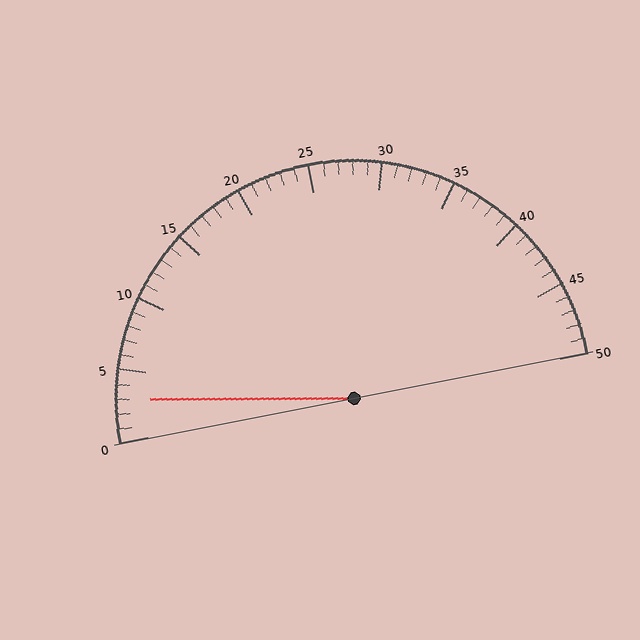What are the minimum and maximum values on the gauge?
The gauge ranges from 0 to 50.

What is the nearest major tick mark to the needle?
The nearest major tick mark is 5.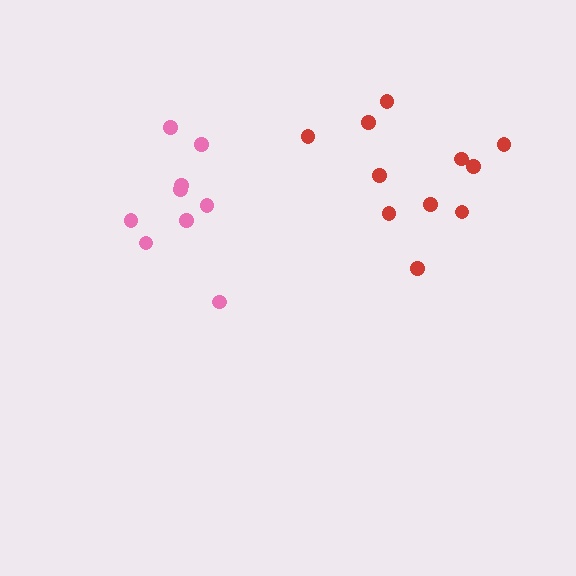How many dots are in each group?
Group 1: 11 dots, Group 2: 9 dots (20 total).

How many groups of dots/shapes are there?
There are 2 groups.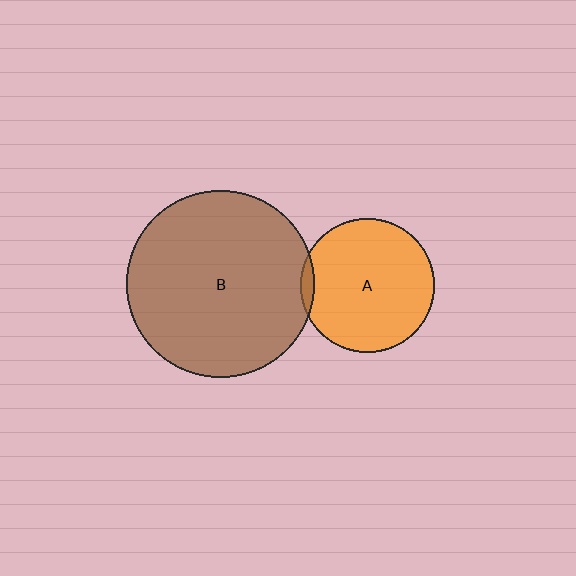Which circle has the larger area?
Circle B (brown).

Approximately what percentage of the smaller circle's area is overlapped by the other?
Approximately 5%.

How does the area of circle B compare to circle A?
Approximately 2.0 times.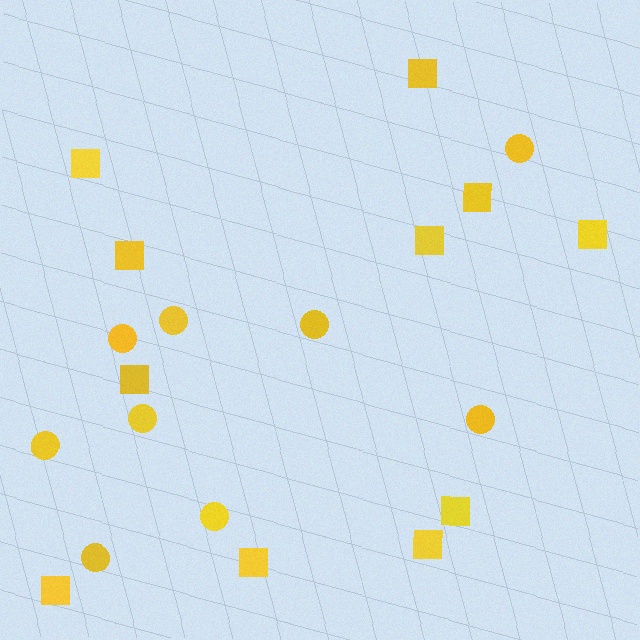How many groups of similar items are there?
There are 2 groups: one group of squares (11) and one group of circles (9).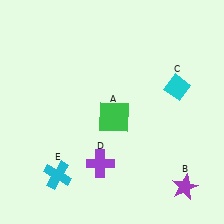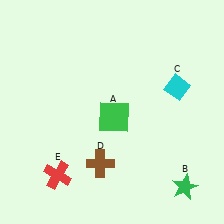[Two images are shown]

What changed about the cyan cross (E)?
In Image 1, E is cyan. In Image 2, it changed to red.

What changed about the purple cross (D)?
In Image 1, D is purple. In Image 2, it changed to brown.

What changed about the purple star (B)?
In Image 1, B is purple. In Image 2, it changed to green.